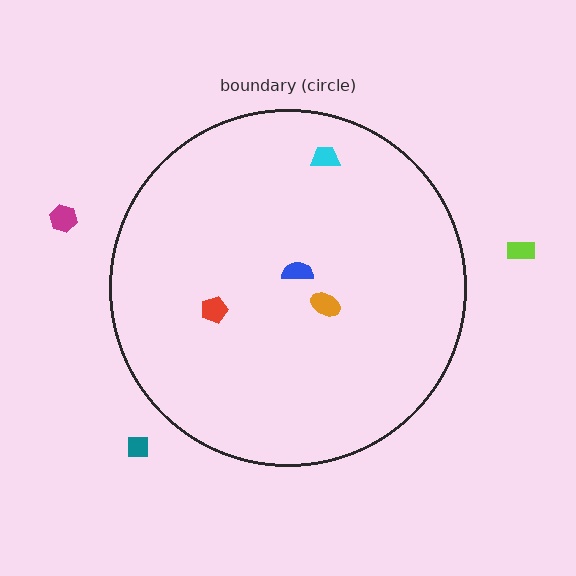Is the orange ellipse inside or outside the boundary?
Inside.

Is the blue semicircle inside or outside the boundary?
Inside.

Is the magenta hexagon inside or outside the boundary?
Outside.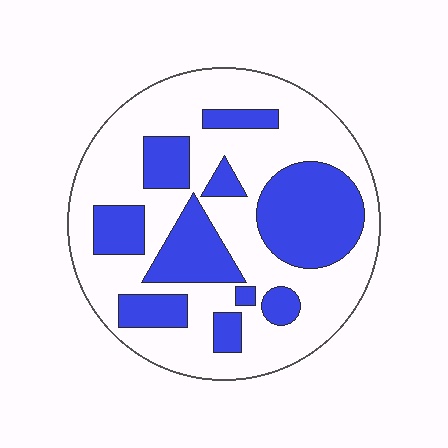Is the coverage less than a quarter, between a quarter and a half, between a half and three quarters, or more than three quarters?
Between a quarter and a half.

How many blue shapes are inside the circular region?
10.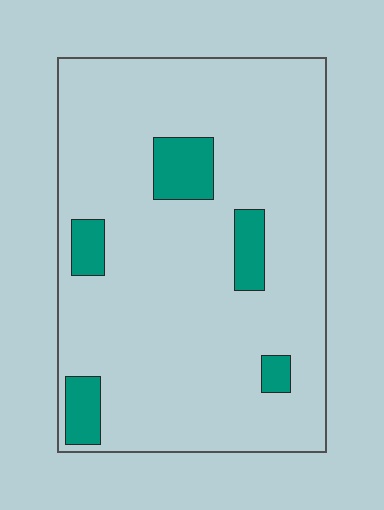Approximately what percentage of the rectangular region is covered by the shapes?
Approximately 10%.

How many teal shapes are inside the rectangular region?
5.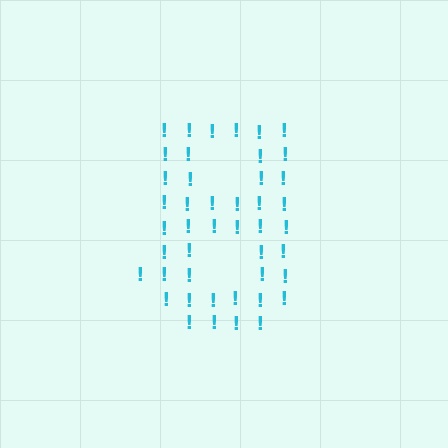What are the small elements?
The small elements are exclamation marks.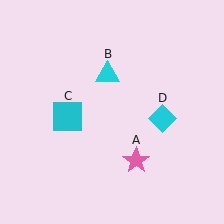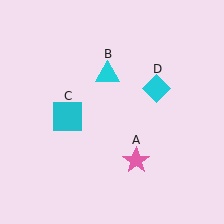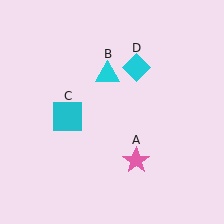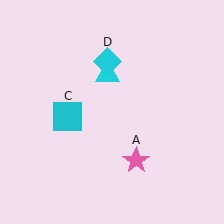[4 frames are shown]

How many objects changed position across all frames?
1 object changed position: cyan diamond (object D).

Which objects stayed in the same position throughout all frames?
Pink star (object A) and cyan triangle (object B) and cyan square (object C) remained stationary.